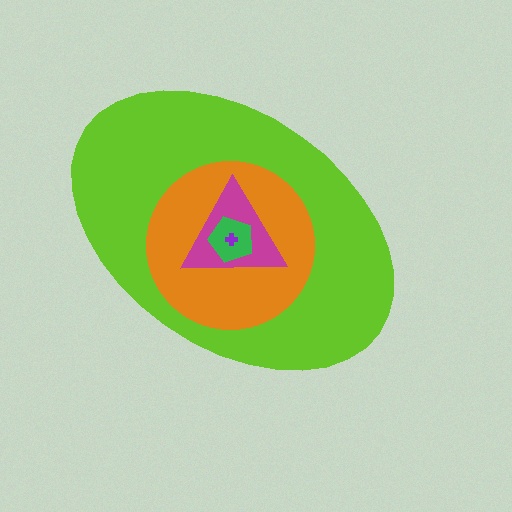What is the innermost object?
The purple cross.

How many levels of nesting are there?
5.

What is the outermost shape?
The lime ellipse.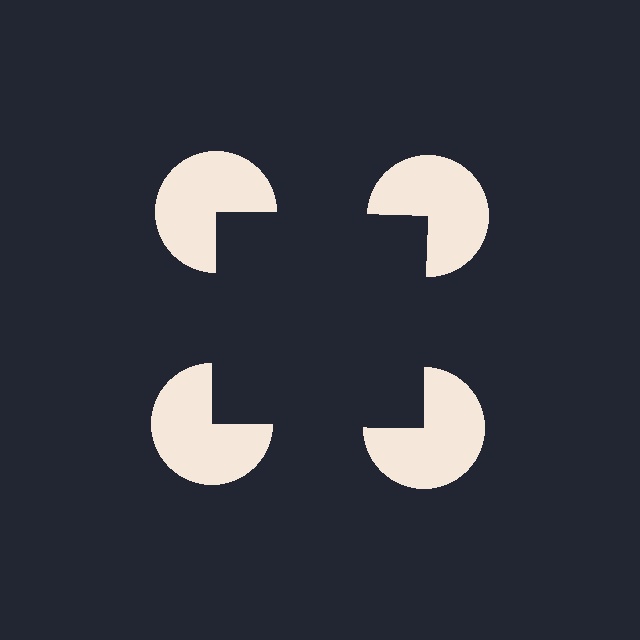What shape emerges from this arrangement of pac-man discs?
An illusory square — its edges are inferred from the aligned wedge cuts in the pac-man discs, not physically drawn.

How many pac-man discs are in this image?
There are 4 — one at each vertex of the illusory square.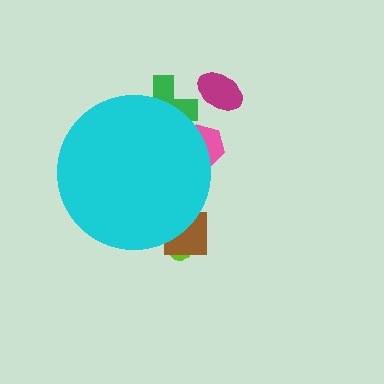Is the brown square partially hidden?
Yes, the brown square is partially hidden behind the cyan circle.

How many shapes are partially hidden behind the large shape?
4 shapes are partially hidden.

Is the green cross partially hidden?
Yes, the green cross is partially hidden behind the cyan circle.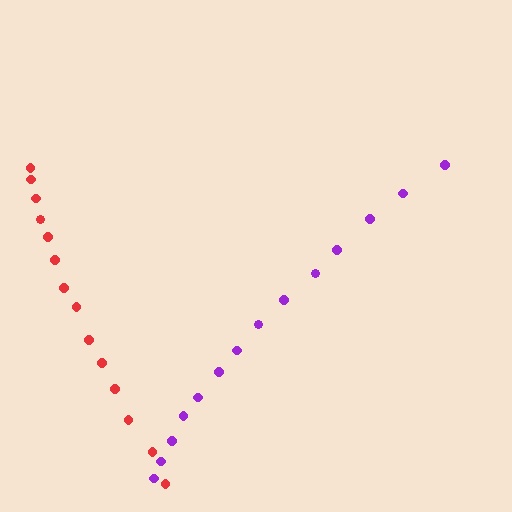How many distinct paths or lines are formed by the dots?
There are 2 distinct paths.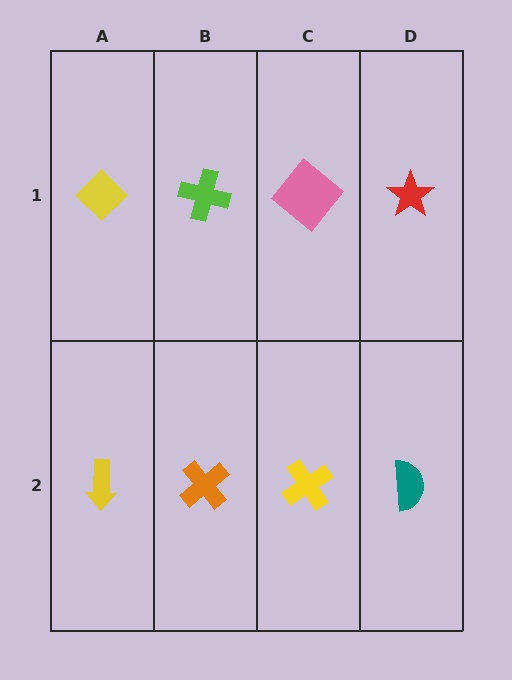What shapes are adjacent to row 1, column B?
An orange cross (row 2, column B), a yellow diamond (row 1, column A), a pink diamond (row 1, column C).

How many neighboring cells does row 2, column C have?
3.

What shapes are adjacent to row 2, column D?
A red star (row 1, column D), a yellow cross (row 2, column C).